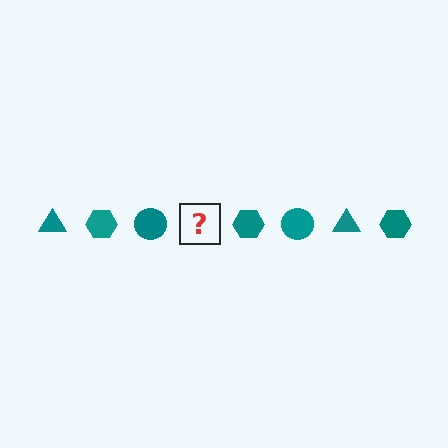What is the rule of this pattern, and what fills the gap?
The rule is that the pattern cycles through triangle, hexagon, circle shapes in teal. The gap should be filled with a teal triangle.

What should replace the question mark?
The question mark should be replaced with a teal triangle.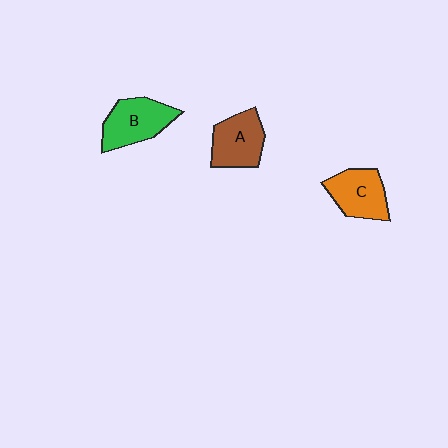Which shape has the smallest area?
Shape C (orange).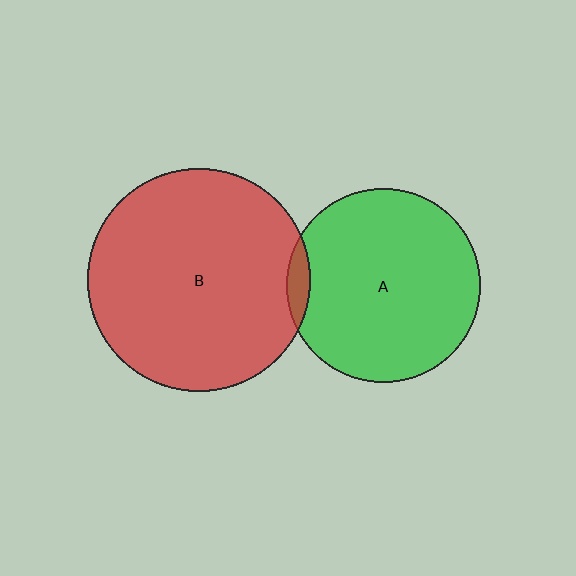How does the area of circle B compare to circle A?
Approximately 1.3 times.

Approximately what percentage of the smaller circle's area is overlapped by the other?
Approximately 5%.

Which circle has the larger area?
Circle B (red).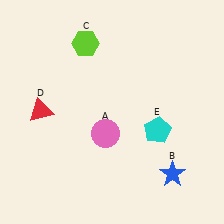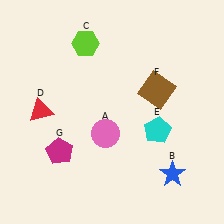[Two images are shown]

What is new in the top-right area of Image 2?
A brown square (F) was added in the top-right area of Image 2.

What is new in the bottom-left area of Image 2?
A magenta pentagon (G) was added in the bottom-left area of Image 2.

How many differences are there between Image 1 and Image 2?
There are 2 differences between the two images.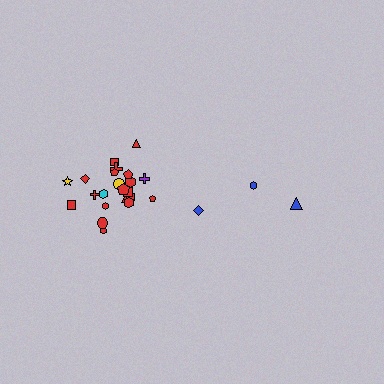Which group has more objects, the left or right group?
The left group.